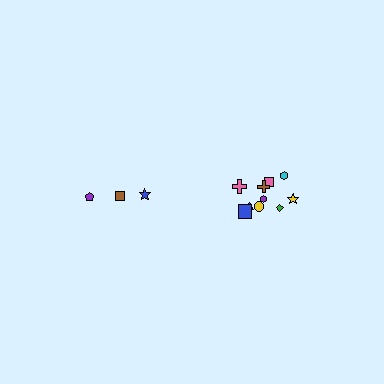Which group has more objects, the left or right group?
The right group.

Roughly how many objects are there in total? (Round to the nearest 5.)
Roughly 15 objects in total.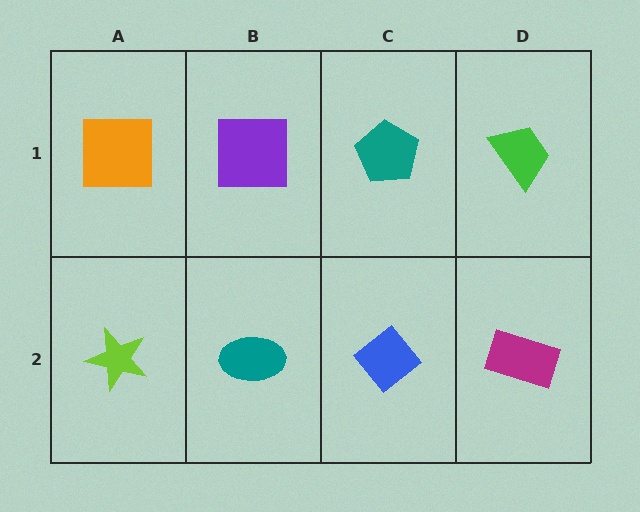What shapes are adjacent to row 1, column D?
A magenta rectangle (row 2, column D), a teal pentagon (row 1, column C).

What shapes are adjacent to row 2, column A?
An orange square (row 1, column A), a teal ellipse (row 2, column B).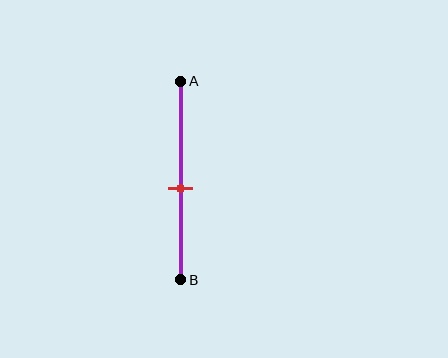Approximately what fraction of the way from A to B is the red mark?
The red mark is approximately 55% of the way from A to B.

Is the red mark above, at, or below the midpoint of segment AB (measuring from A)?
The red mark is below the midpoint of segment AB.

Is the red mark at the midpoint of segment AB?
No, the mark is at about 55% from A, not at the 50% midpoint.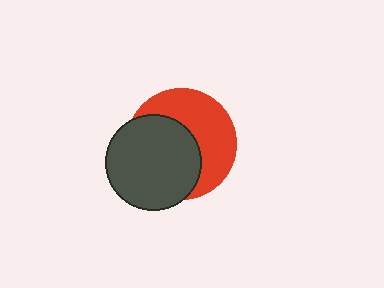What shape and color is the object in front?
The object in front is a dark gray circle.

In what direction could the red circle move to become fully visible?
The red circle could move toward the upper-right. That would shift it out from behind the dark gray circle entirely.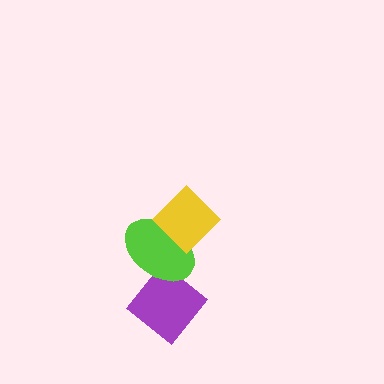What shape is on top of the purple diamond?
The lime ellipse is on top of the purple diamond.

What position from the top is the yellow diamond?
The yellow diamond is 1st from the top.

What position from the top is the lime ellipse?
The lime ellipse is 2nd from the top.